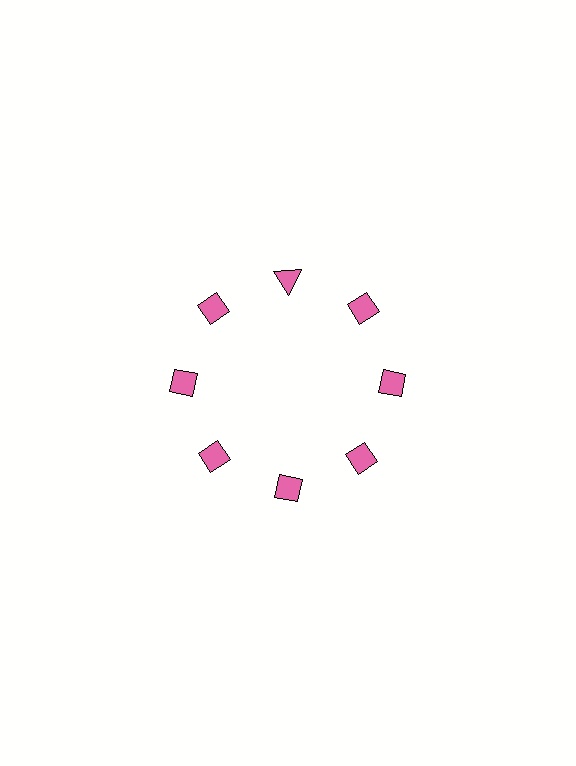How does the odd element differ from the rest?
It has a different shape: triangle instead of diamond.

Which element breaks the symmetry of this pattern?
The pink triangle at roughly the 12 o'clock position breaks the symmetry. All other shapes are pink diamonds.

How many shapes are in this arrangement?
There are 8 shapes arranged in a ring pattern.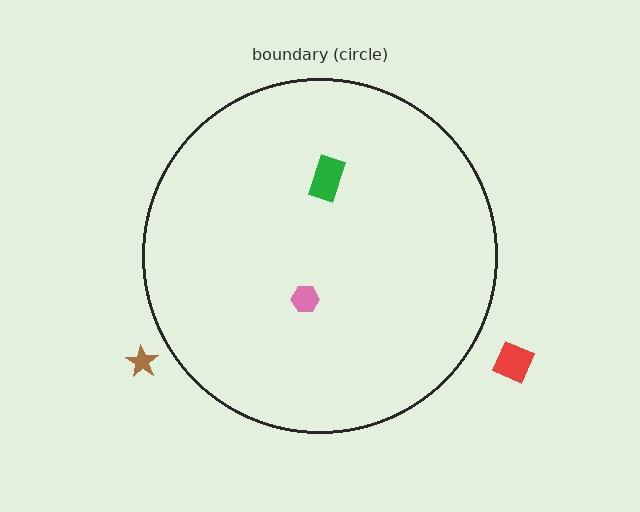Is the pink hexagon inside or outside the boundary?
Inside.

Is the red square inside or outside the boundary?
Outside.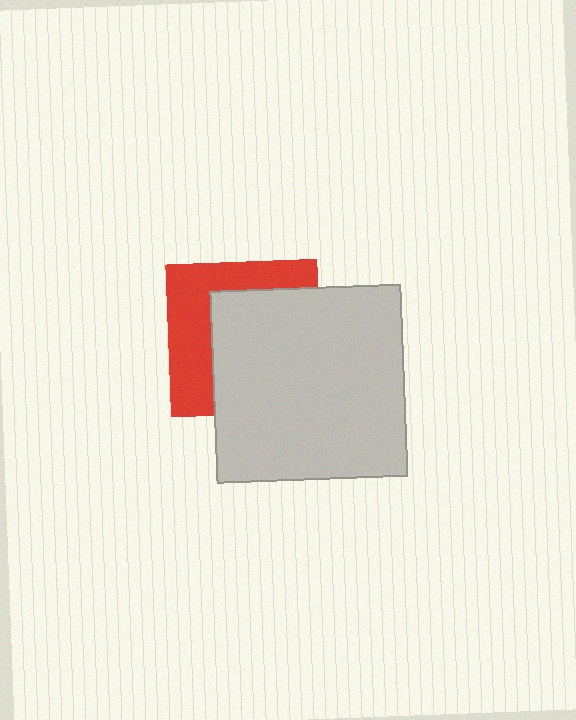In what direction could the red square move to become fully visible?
The red square could move left. That would shift it out from behind the light gray square entirely.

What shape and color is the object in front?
The object in front is a light gray square.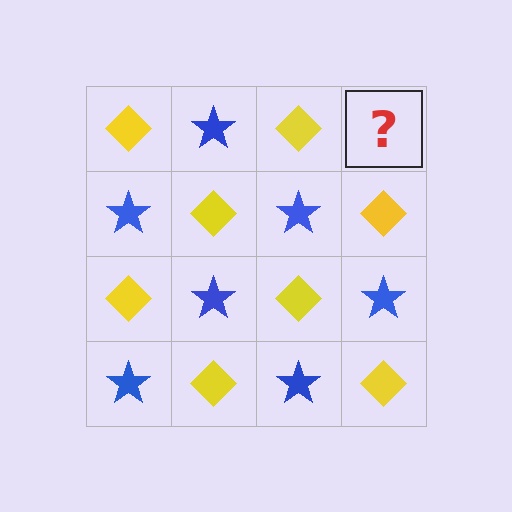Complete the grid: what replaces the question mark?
The question mark should be replaced with a blue star.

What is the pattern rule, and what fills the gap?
The rule is that it alternates yellow diamond and blue star in a checkerboard pattern. The gap should be filled with a blue star.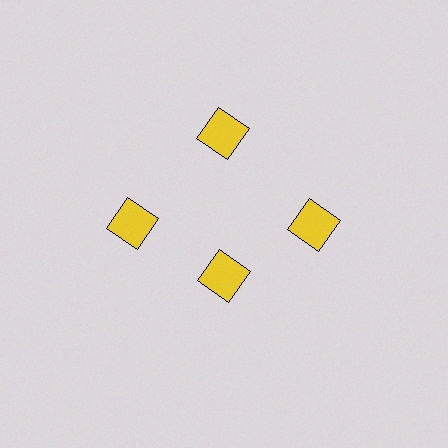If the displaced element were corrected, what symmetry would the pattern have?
It would have 4-fold rotational symmetry — the pattern would map onto itself every 90 degrees.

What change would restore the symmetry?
The symmetry would be restored by moving it outward, back onto the ring so that all 4 squares sit at equal angles and equal distance from the center.